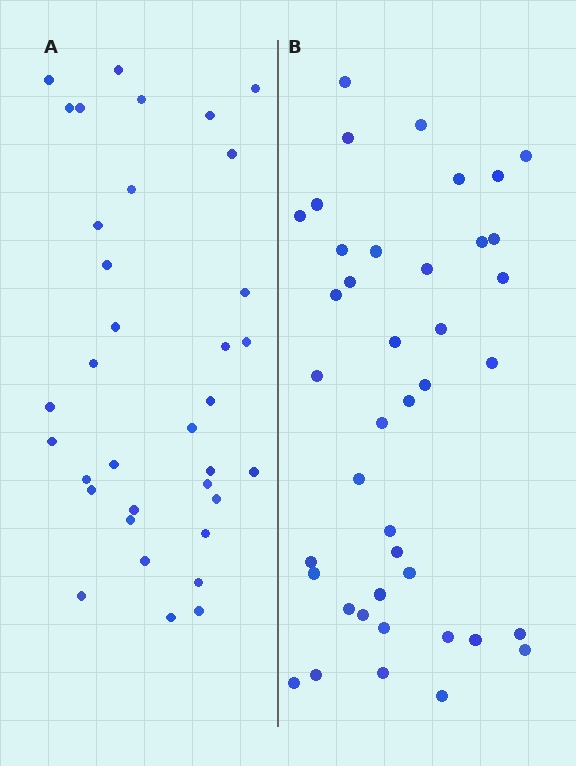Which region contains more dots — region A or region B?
Region B (the right region) has more dots.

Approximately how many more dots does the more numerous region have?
Region B has about 6 more dots than region A.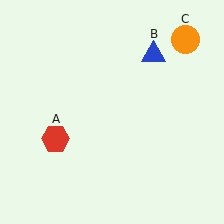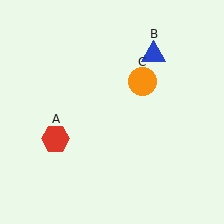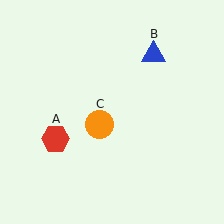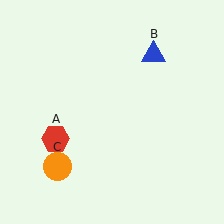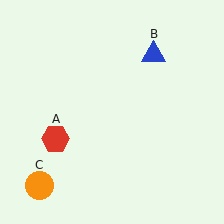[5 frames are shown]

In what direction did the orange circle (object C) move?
The orange circle (object C) moved down and to the left.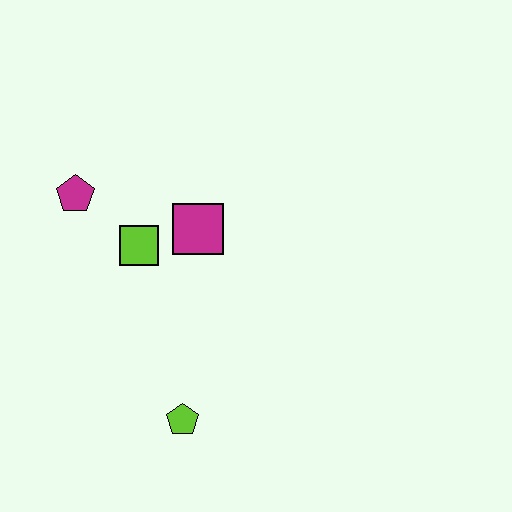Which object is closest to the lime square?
The magenta square is closest to the lime square.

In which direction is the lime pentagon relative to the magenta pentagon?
The lime pentagon is below the magenta pentagon.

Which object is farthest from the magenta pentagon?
The lime pentagon is farthest from the magenta pentagon.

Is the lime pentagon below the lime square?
Yes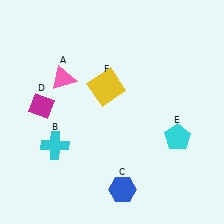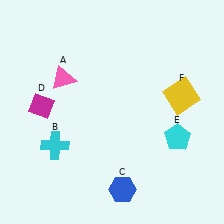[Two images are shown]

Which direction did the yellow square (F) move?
The yellow square (F) moved right.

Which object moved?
The yellow square (F) moved right.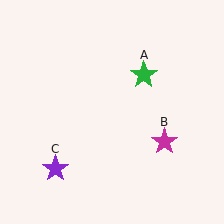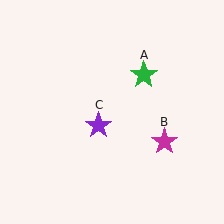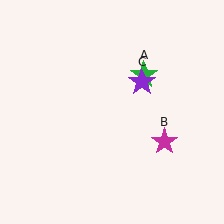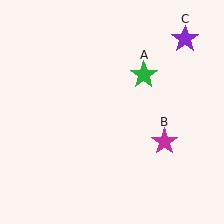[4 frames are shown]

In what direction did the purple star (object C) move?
The purple star (object C) moved up and to the right.